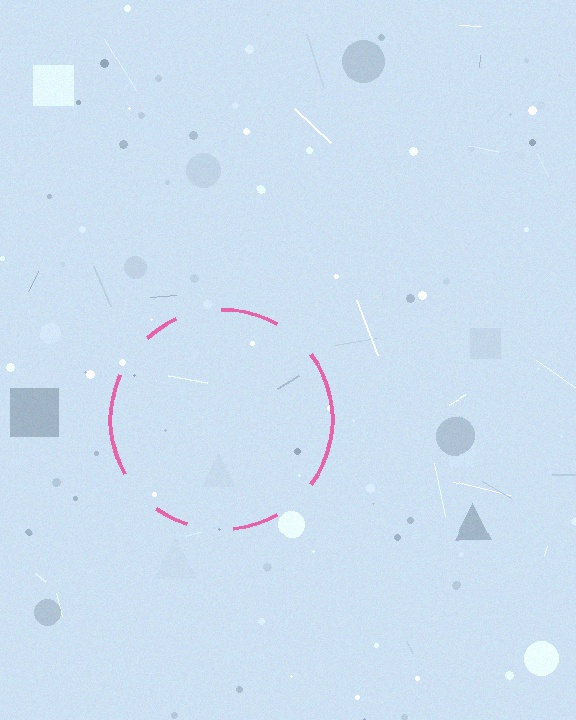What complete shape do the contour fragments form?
The contour fragments form a circle.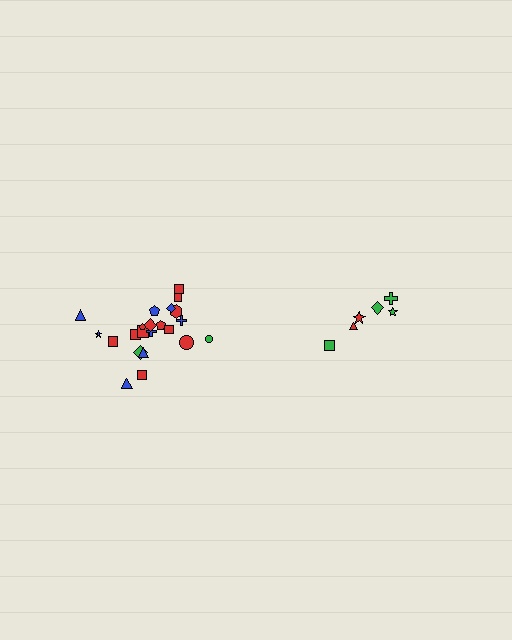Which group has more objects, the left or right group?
The left group.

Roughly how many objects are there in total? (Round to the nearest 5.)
Roughly 30 objects in total.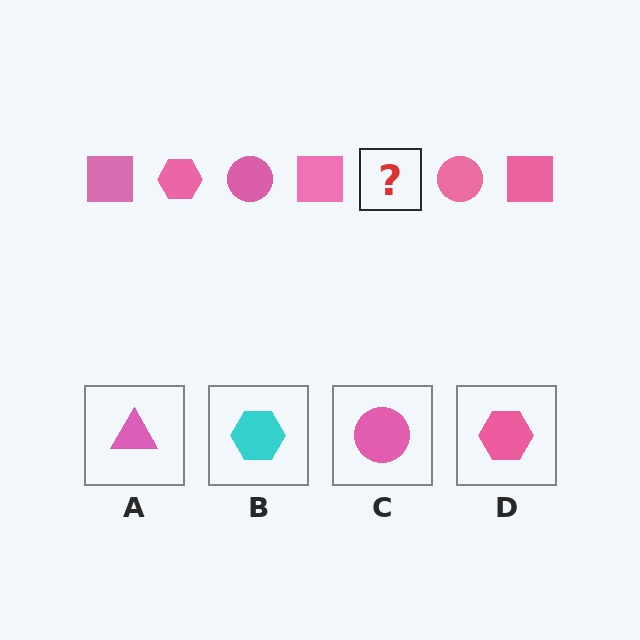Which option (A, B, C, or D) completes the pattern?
D.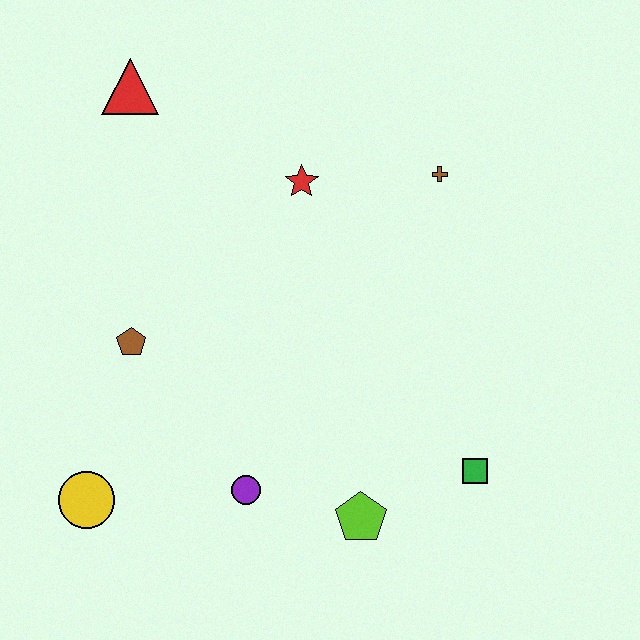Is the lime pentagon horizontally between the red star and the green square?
Yes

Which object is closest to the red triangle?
The red star is closest to the red triangle.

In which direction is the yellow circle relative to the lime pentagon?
The yellow circle is to the left of the lime pentagon.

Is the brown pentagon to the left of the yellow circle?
No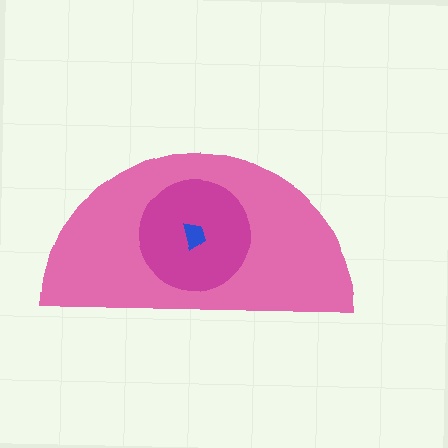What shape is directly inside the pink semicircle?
The magenta circle.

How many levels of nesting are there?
3.